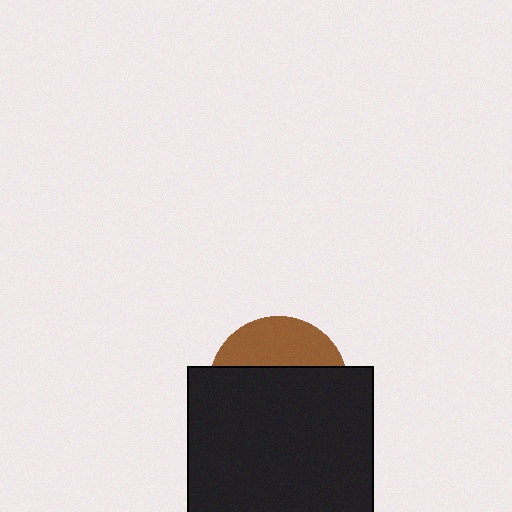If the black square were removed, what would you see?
You would see the complete brown circle.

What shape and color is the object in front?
The object in front is a black square.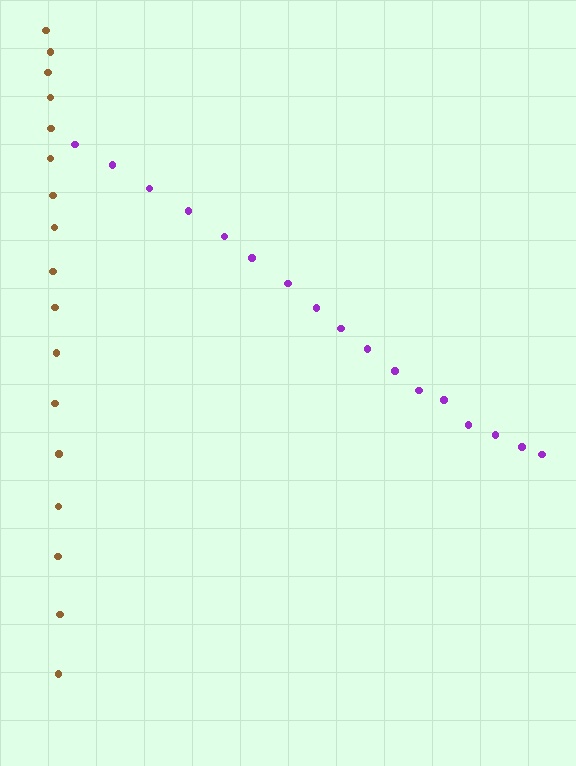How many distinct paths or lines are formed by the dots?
There are 2 distinct paths.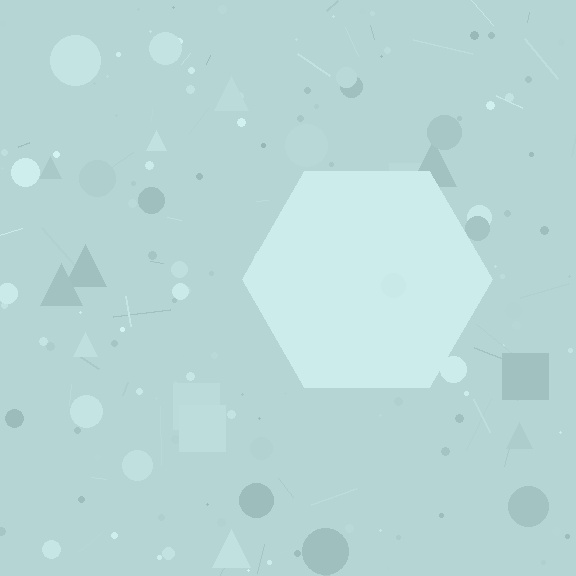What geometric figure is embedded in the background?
A hexagon is embedded in the background.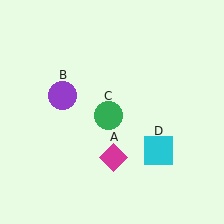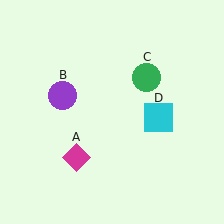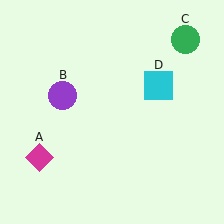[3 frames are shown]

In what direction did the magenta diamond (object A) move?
The magenta diamond (object A) moved left.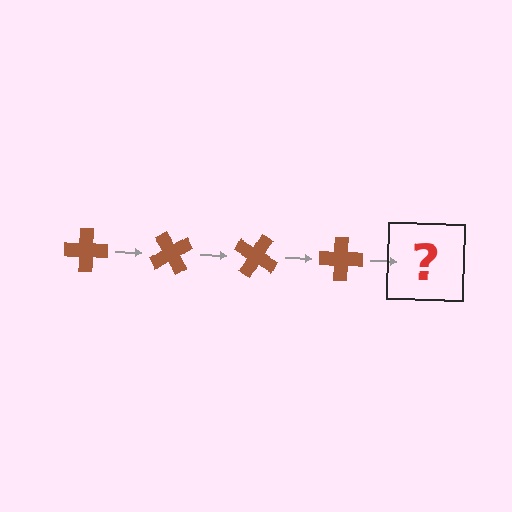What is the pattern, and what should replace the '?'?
The pattern is that the cross rotates 60 degrees each step. The '?' should be a brown cross rotated 240 degrees.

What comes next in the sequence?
The next element should be a brown cross rotated 240 degrees.